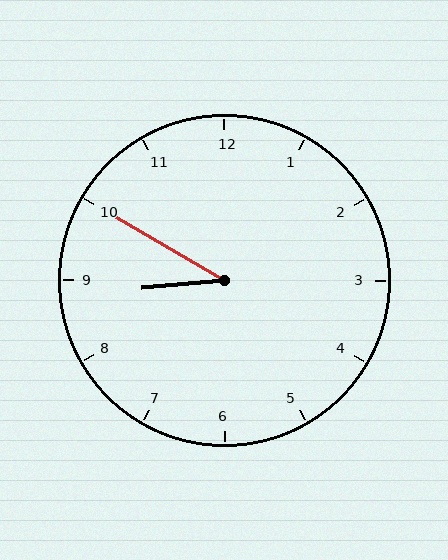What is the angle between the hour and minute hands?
Approximately 35 degrees.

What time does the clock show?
8:50.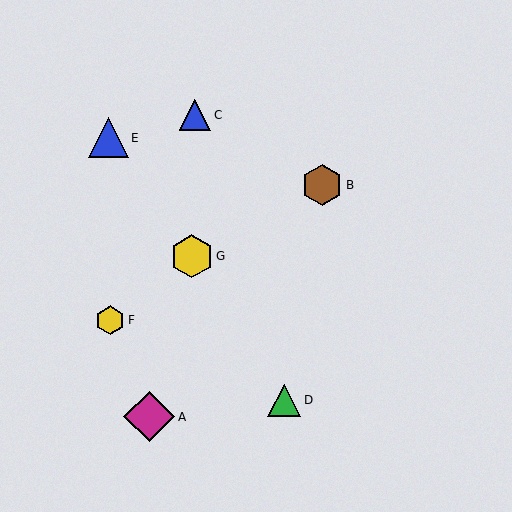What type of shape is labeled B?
Shape B is a brown hexagon.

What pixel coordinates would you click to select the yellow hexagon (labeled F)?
Click at (110, 320) to select the yellow hexagon F.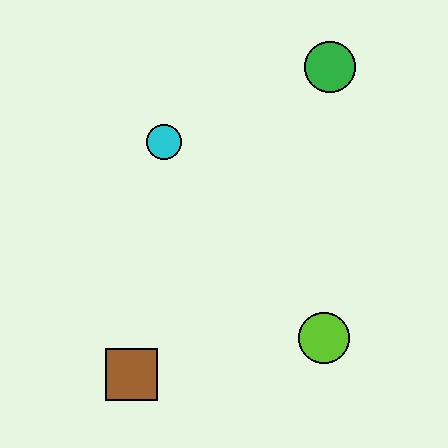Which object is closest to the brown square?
The lime circle is closest to the brown square.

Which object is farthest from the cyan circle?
The lime circle is farthest from the cyan circle.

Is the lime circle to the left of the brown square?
No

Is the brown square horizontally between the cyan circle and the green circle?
No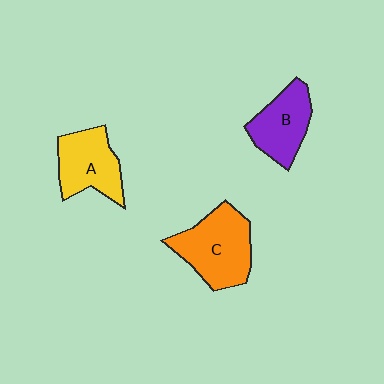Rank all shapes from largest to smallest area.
From largest to smallest: C (orange), A (yellow), B (purple).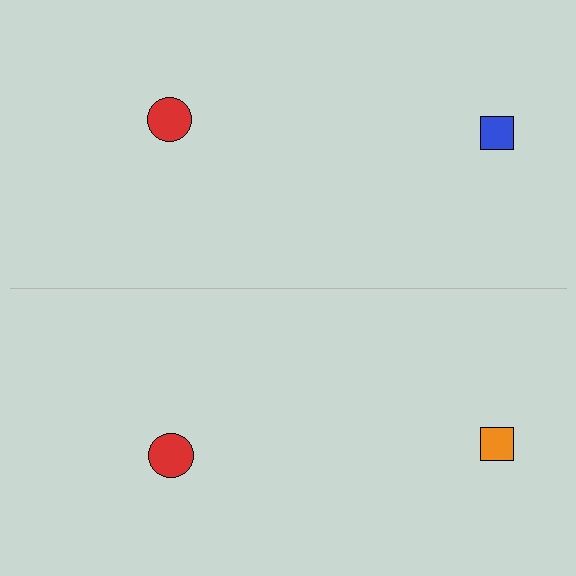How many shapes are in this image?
There are 4 shapes in this image.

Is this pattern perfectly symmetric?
No, the pattern is not perfectly symmetric. The orange square on the bottom side breaks the symmetry — its mirror counterpart is blue.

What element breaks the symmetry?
The orange square on the bottom side breaks the symmetry — its mirror counterpart is blue.